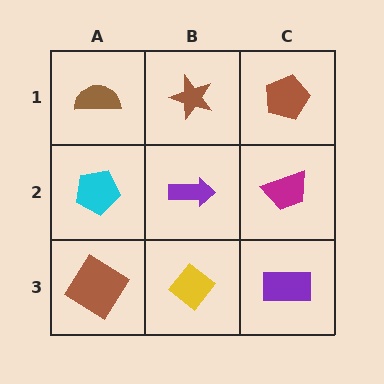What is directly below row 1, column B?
A purple arrow.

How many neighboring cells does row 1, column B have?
3.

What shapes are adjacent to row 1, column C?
A magenta trapezoid (row 2, column C), a brown star (row 1, column B).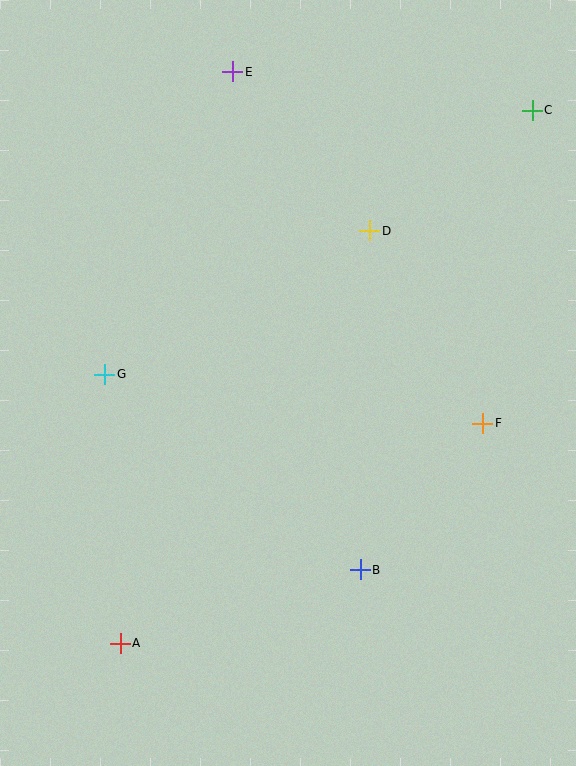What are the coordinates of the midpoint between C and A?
The midpoint between C and A is at (326, 377).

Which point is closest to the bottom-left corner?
Point A is closest to the bottom-left corner.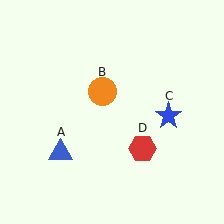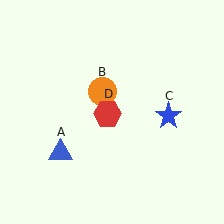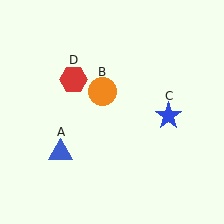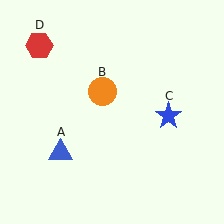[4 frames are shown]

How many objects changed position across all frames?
1 object changed position: red hexagon (object D).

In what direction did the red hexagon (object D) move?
The red hexagon (object D) moved up and to the left.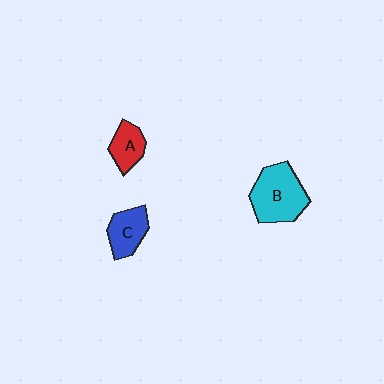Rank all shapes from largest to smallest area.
From largest to smallest: B (cyan), C (blue), A (red).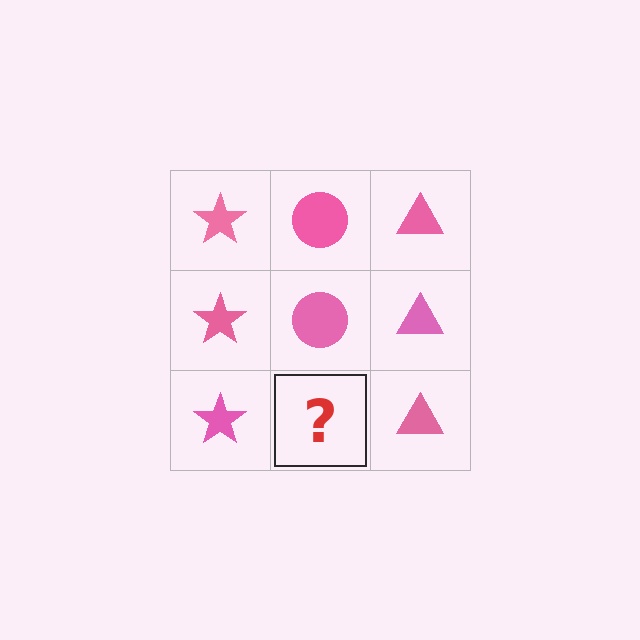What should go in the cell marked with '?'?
The missing cell should contain a pink circle.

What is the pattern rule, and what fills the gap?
The rule is that each column has a consistent shape. The gap should be filled with a pink circle.